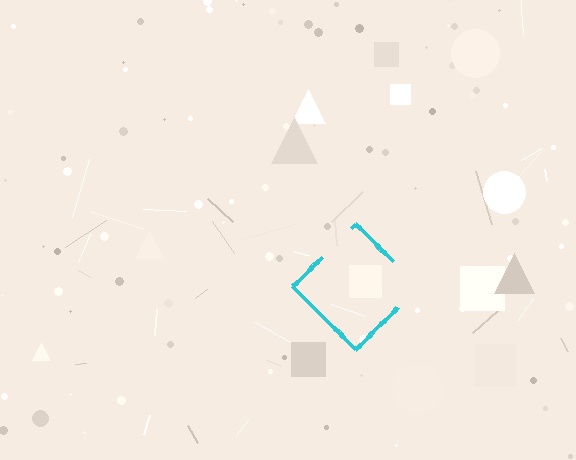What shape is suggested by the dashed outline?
The dashed outline suggests a diamond.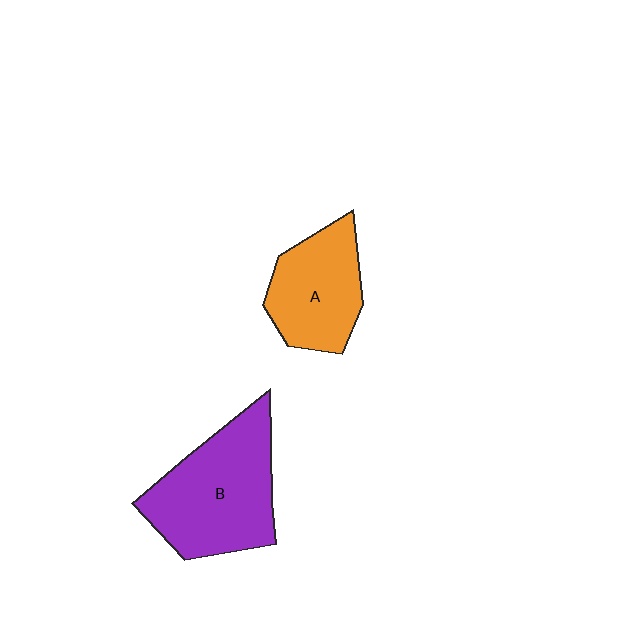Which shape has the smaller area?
Shape A (orange).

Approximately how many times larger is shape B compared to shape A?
Approximately 1.4 times.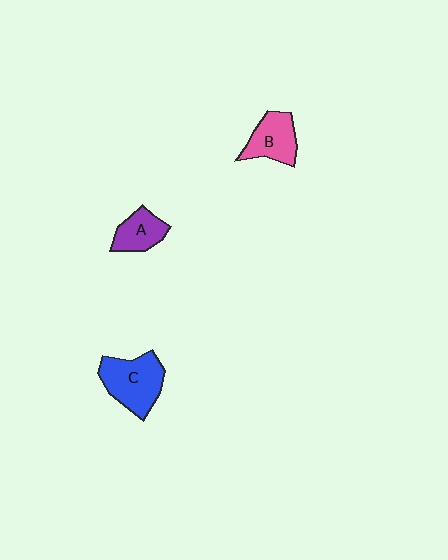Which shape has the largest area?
Shape C (blue).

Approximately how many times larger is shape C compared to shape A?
Approximately 1.7 times.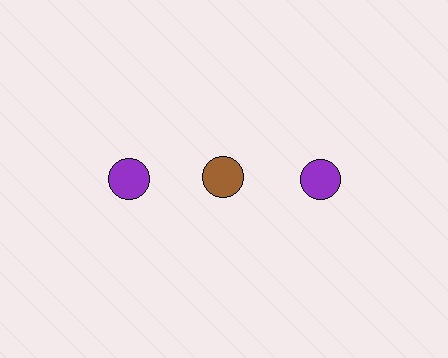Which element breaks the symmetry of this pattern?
The brown circle in the top row, second from left column breaks the symmetry. All other shapes are purple circles.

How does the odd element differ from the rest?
It has a different color: brown instead of purple.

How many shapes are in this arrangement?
There are 3 shapes arranged in a grid pattern.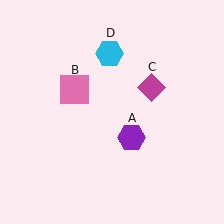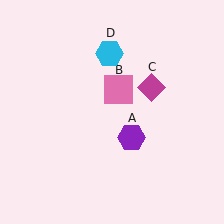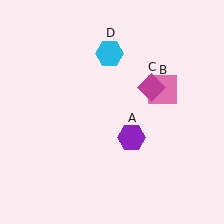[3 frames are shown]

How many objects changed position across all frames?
1 object changed position: pink square (object B).